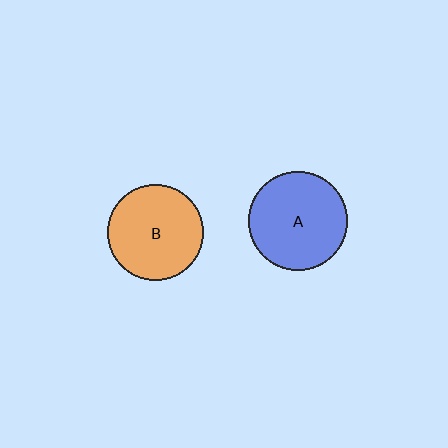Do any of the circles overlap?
No, none of the circles overlap.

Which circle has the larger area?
Circle A (blue).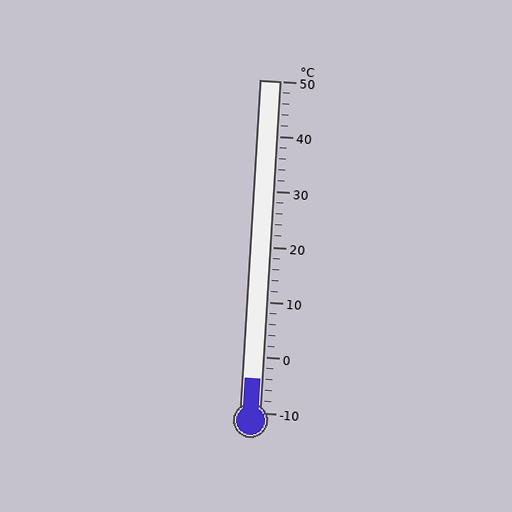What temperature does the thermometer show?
The thermometer shows approximately -4°C.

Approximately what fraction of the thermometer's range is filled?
The thermometer is filled to approximately 10% of its range.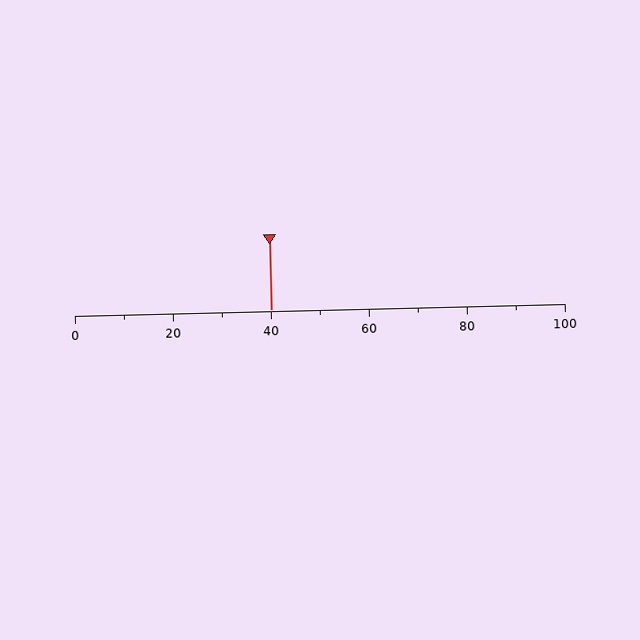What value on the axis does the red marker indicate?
The marker indicates approximately 40.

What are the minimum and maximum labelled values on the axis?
The axis runs from 0 to 100.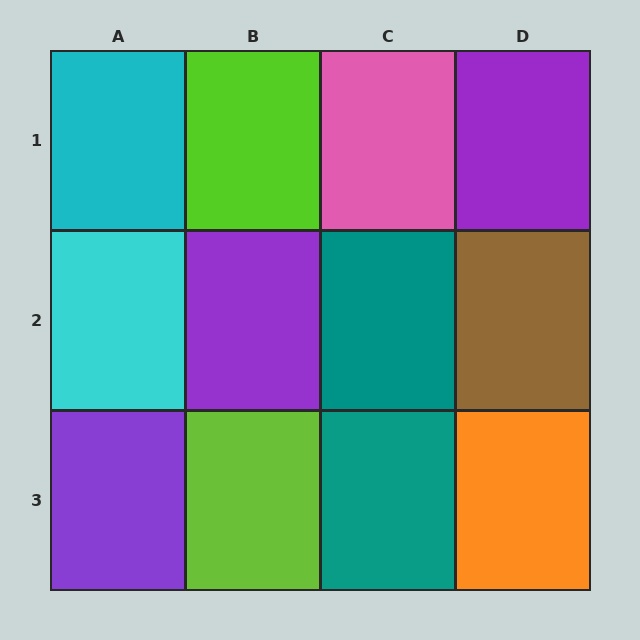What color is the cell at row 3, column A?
Purple.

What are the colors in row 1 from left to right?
Cyan, lime, pink, purple.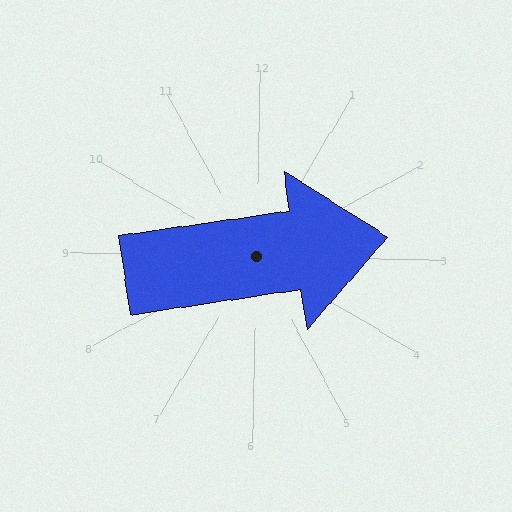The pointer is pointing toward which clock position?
Roughly 3 o'clock.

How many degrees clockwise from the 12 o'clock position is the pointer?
Approximately 81 degrees.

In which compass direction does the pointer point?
East.